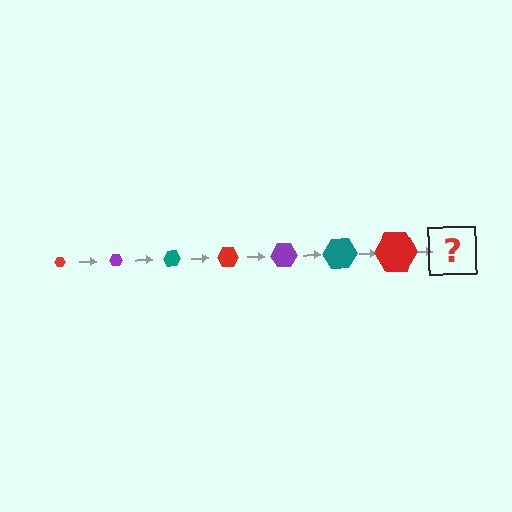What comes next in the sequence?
The next element should be a purple hexagon, larger than the previous one.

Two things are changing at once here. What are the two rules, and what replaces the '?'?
The two rules are that the hexagon grows larger each step and the color cycles through red, purple, and teal. The '?' should be a purple hexagon, larger than the previous one.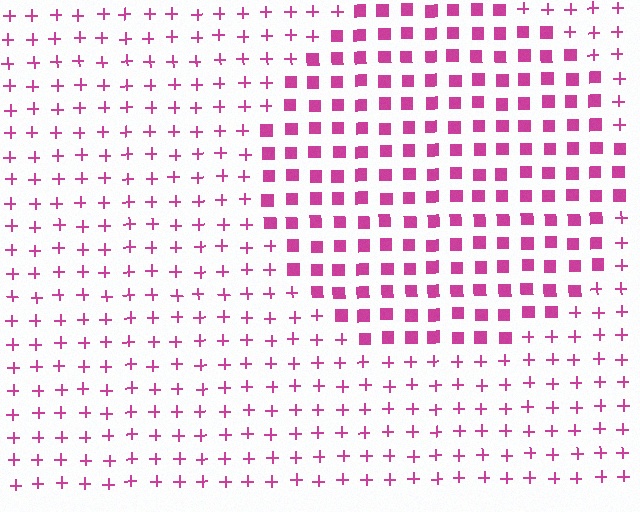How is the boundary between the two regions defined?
The boundary is defined by a change in element shape: squares inside vs. plus signs outside. All elements share the same color and spacing.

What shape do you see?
I see a circle.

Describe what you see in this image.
The image is filled with small magenta elements arranged in a uniform grid. A circle-shaped region contains squares, while the surrounding area contains plus signs. The boundary is defined purely by the change in element shape.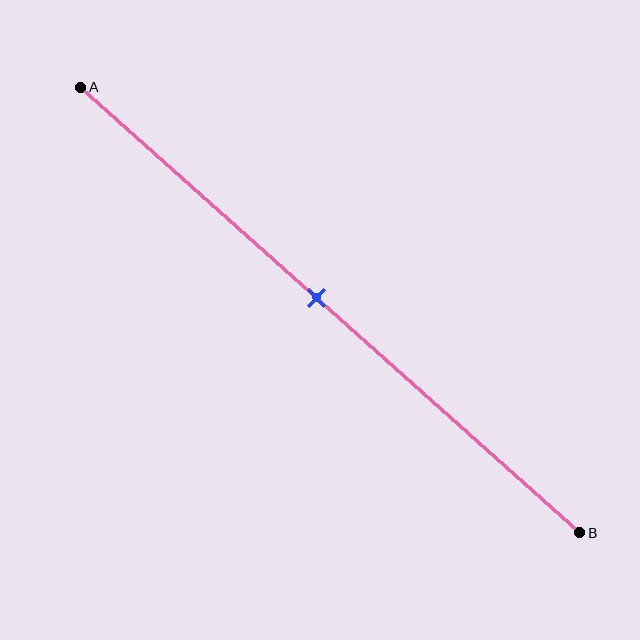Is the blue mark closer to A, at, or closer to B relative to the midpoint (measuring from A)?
The blue mark is approximately at the midpoint of segment AB.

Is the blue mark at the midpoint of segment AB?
Yes, the mark is approximately at the midpoint.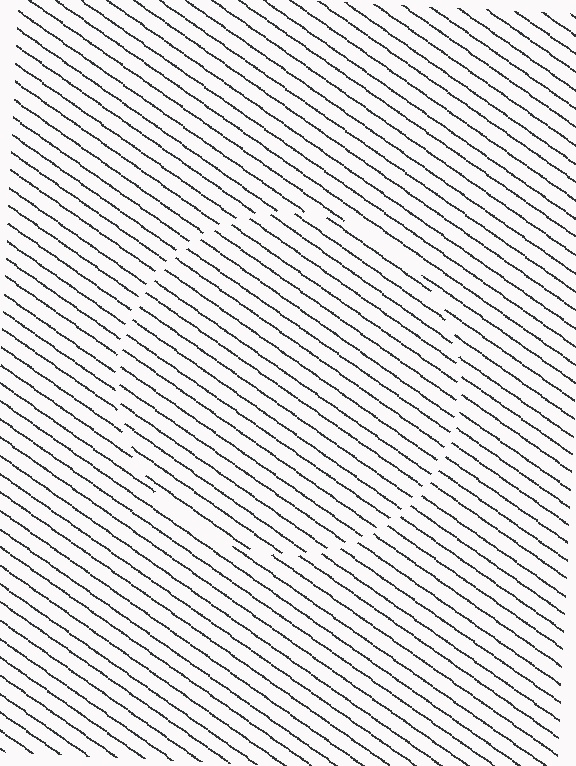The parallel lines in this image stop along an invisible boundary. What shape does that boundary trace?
An illusory circle. The interior of the shape contains the same grating, shifted by half a period — the contour is defined by the phase discontinuity where line-ends from the inner and outer gratings abut.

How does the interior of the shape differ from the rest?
The interior of the shape contains the same grating, shifted by half a period — the contour is defined by the phase discontinuity where line-ends from the inner and outer gratings abut.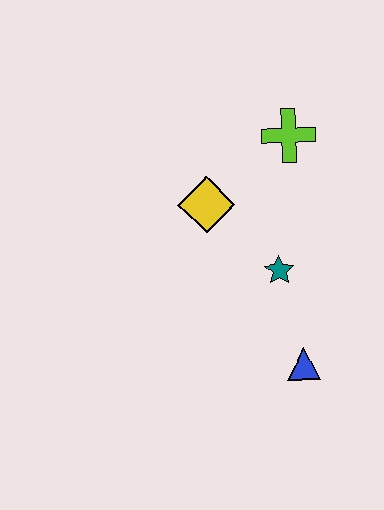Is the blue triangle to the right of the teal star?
Yes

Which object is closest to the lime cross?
The yellow diamond is closest to the lime cross.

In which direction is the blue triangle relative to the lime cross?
The blue triangle is below the lime cross.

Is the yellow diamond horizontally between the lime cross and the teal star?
No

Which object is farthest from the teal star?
The lime cross is farthest from the teal star.